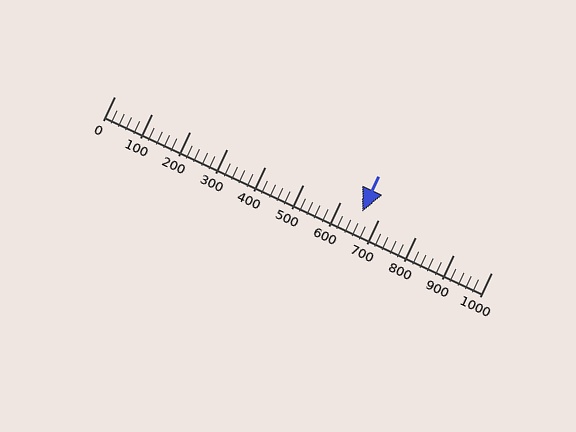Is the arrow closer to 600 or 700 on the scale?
The arrow is closer to 700.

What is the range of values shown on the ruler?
The ruler shows values from 0 to 1000.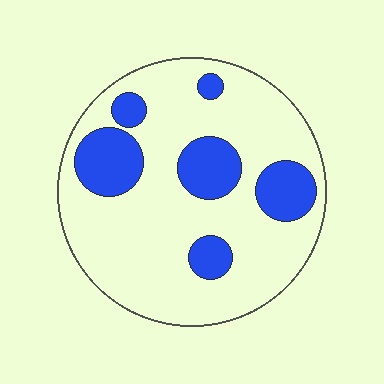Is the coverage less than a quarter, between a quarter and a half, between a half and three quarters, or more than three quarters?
Less than a quarter.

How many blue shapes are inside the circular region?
6.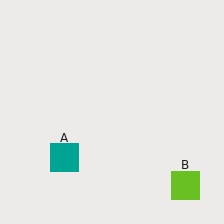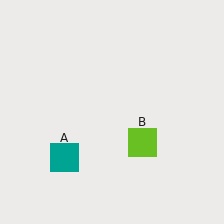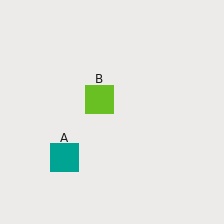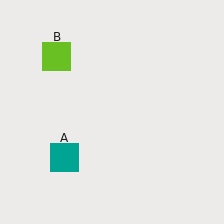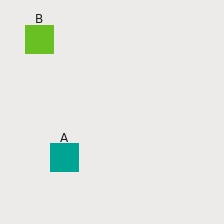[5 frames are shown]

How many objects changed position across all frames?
1 object changed position: lime square (object B).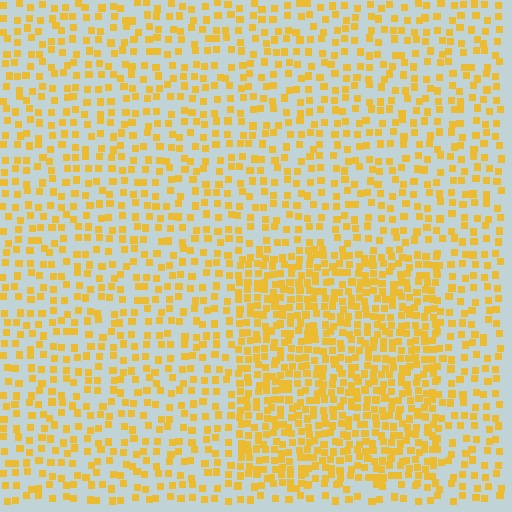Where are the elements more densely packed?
The elements are more densely packed inside the rectangle boundary.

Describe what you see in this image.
The image contains small yellow elements arranged at two different densities. A rectangle-shaped region is visible where the elements are more densely packed than the surrounding area.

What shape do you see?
I see a rectangle.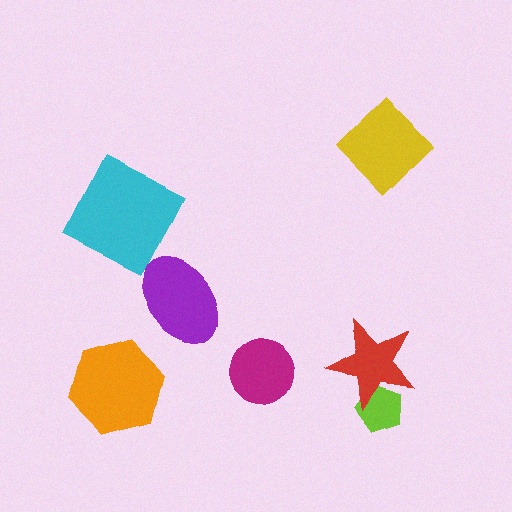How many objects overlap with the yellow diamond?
0 objects overlap with the yellow diamond.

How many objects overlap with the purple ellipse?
0 objects overlap with the purple ellipse.